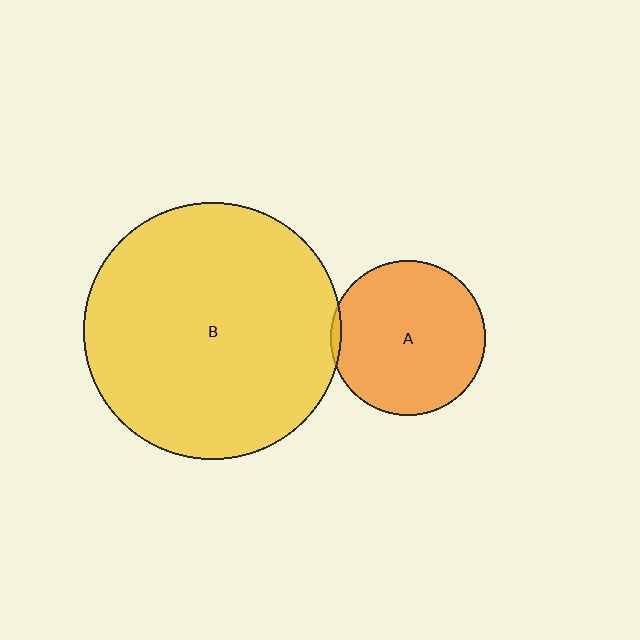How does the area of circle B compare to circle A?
Approximately 2.8 times.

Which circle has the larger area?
Circle B (yellow).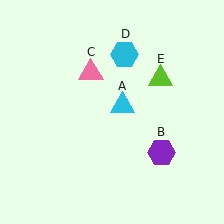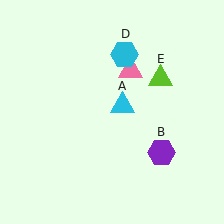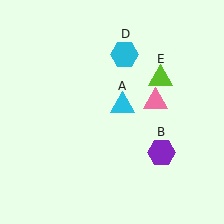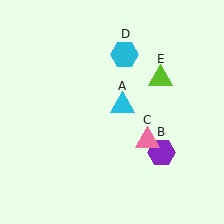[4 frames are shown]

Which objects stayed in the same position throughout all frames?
Cyan triangle (object A) and purple hexagon (object B) and cyan hexagon (object D) and lime triangle (object E) remained stationary.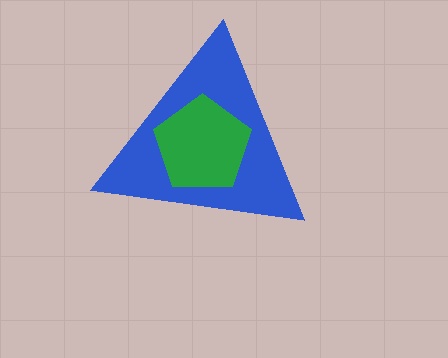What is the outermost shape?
The blue triangle.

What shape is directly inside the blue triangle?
The green pentagon.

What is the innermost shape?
The green pentagon.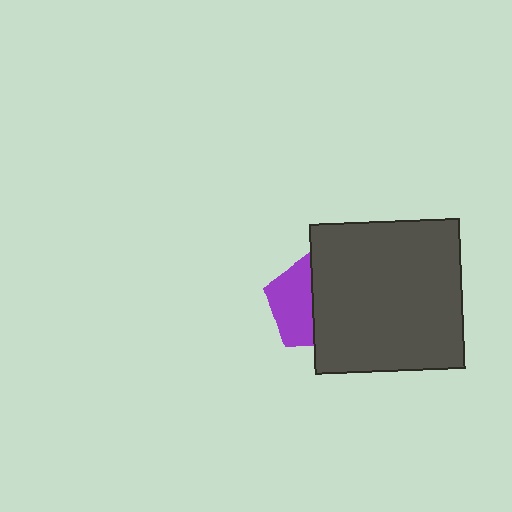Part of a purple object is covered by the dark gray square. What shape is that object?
It is a pentagon.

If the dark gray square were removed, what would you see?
You would see the complete purple pentagon.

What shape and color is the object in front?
The object in front is a dark gray square.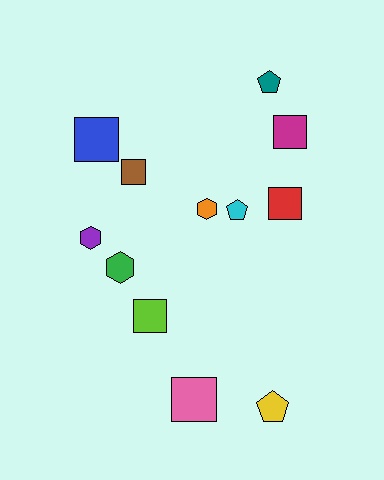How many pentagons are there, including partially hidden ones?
There are 3 pentagons.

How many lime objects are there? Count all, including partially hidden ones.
There is 1 lime object.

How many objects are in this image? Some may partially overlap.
There are 12 objects.